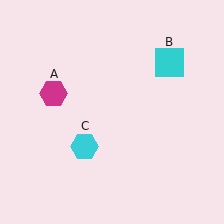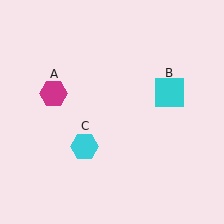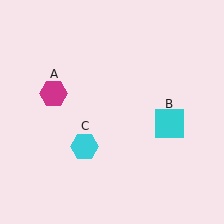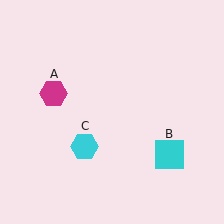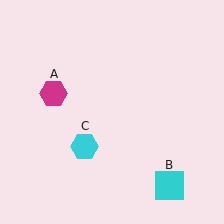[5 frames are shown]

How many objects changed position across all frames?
1 object changed position: cyan square (object B).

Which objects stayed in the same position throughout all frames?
Magenta hexagon (object A) and cyan hexagon (object C) remained stationary.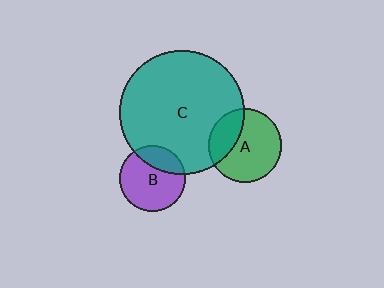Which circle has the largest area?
Circle C (teal).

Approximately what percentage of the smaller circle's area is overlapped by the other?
Approximately 30%.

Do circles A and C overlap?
Yes.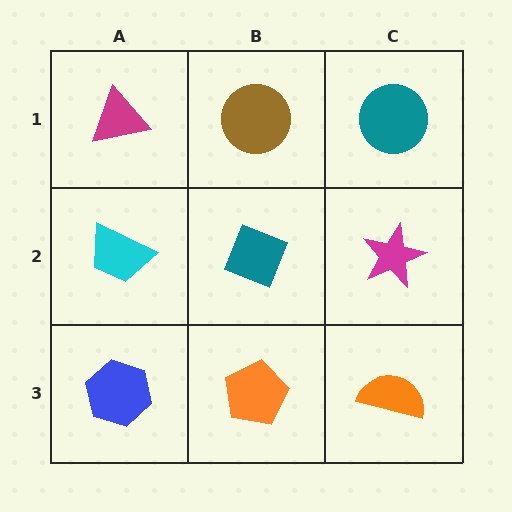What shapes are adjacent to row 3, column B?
A teal diamond (row 2, column B), a blue hexagon (row 3, column A), an orange semicircle (row 3, column C).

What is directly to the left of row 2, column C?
A teal diamond.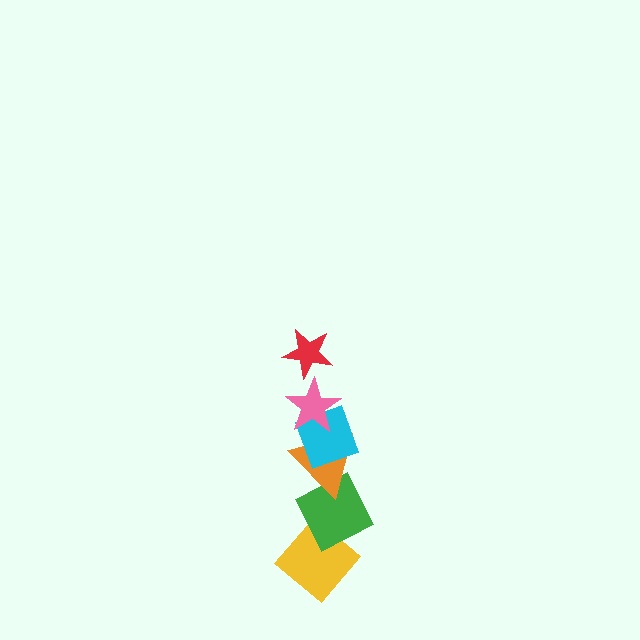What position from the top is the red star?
The red star is 1st from the top.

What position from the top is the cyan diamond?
The cyan diamond is 3rd from the top.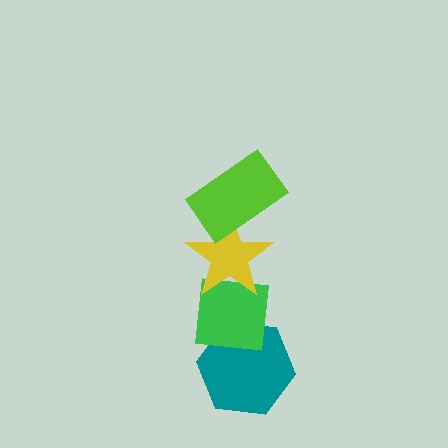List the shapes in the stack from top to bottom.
From top to bottom: the lime rectangle, the yellow star, the green square, the teal hexagon.